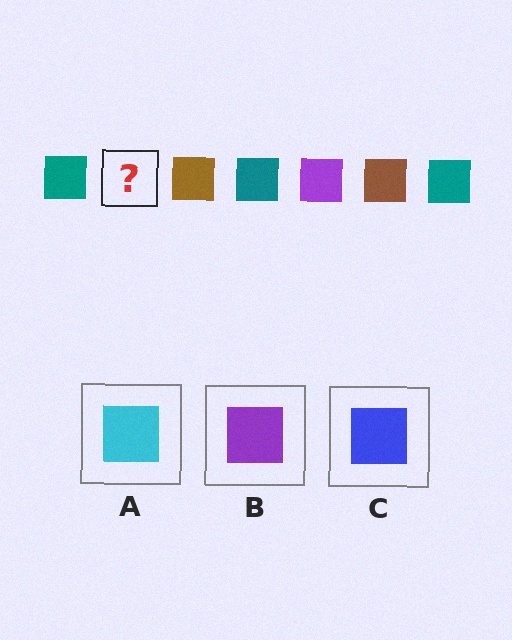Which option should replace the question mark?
Option B.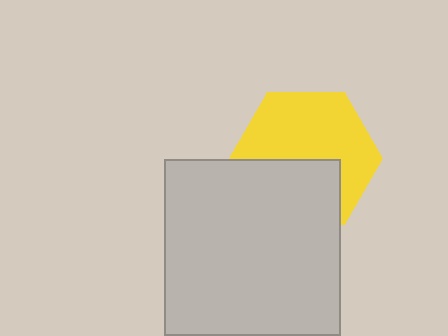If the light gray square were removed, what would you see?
You would see the complete yellow hexagon.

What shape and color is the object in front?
The object in front is a light gray square.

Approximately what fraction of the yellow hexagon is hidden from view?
Roughly 40% of the yellow hexagon is hidden behind the light gray square.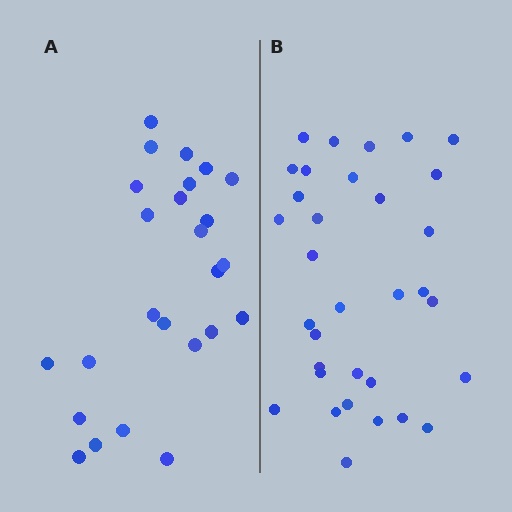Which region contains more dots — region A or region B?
Region B (the right region) has more dots.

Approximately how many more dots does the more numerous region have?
Region B has roughly 8 or so more dots than region A.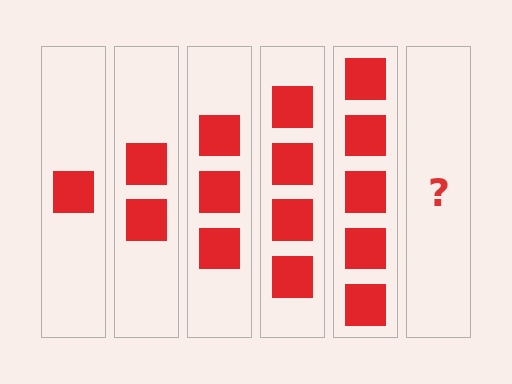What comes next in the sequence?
The next element should be 6 squares.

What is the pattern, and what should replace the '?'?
The pattern is that each step adds one more square. The '?' should be 6 squares.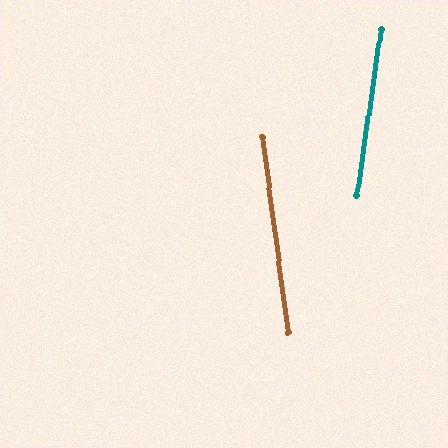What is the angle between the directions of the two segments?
Approximately 16 degrees.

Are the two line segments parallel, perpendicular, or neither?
Neither parallel nor perpendicular — they differ by about 16°.